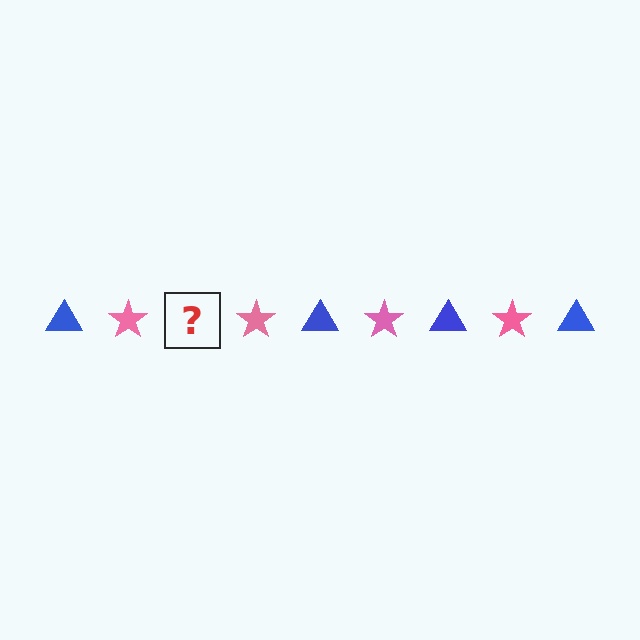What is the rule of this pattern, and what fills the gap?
The rule is that the pattern alternates between blue triangle and pink star. The gap should be filled with a blue triangle.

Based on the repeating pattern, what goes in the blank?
The blank should be a blue triangle.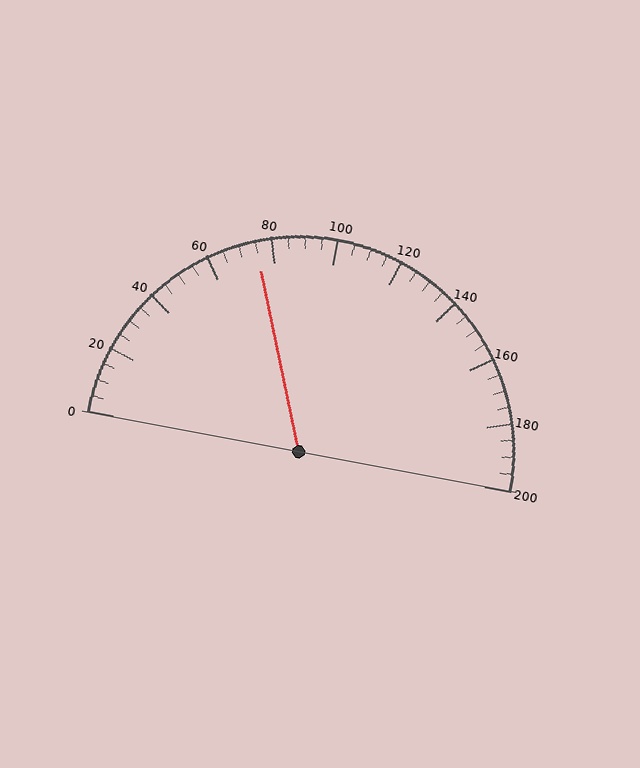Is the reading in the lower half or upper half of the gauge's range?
The reading is in the lower half of the range (0 to 200).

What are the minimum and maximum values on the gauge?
The gauge ranges from 0 to 200.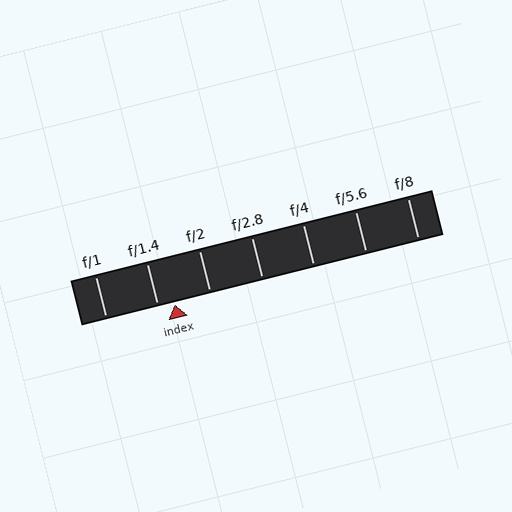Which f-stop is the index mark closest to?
The index mark is closest to f/1.4.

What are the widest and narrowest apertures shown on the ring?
The widest aperture shown is f/1 and the narrowest is f/8.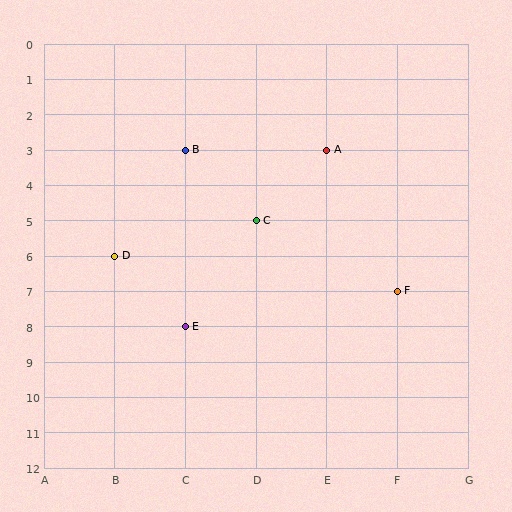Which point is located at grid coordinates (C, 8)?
Point E is at (C, 8).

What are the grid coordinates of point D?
Point D is at grid coordinates (B, 6).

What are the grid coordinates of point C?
Point C is at grid coordinates (D, 5).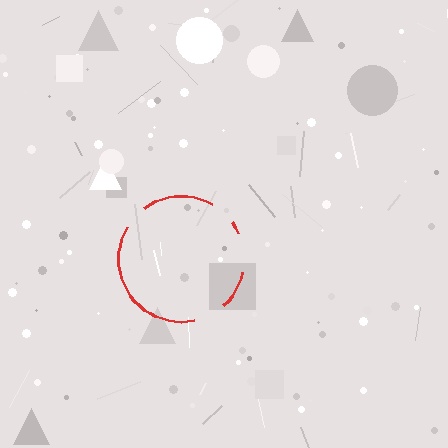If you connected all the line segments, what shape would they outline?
They would outline a circle.